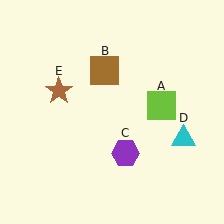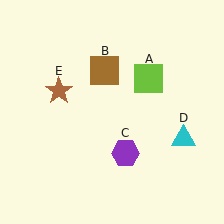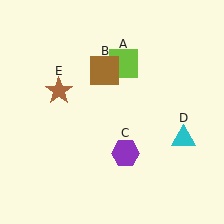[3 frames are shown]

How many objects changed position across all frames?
1 object changed position: lime square (object A).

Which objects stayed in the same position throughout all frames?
Brown square (object B) and purple hexagon (object C) and cyan triangle (object D) and brown star (object E) remained stationary.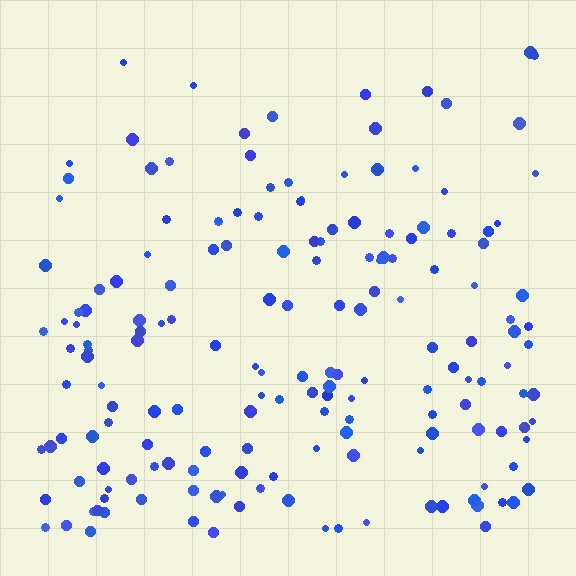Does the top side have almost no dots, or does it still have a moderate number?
Still a moderate number, just noticeably fewer than the bottom.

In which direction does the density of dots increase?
From top to bottom, with the bottom side densest.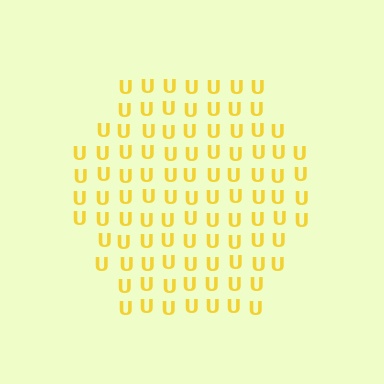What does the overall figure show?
The overall figure shows a hexagon.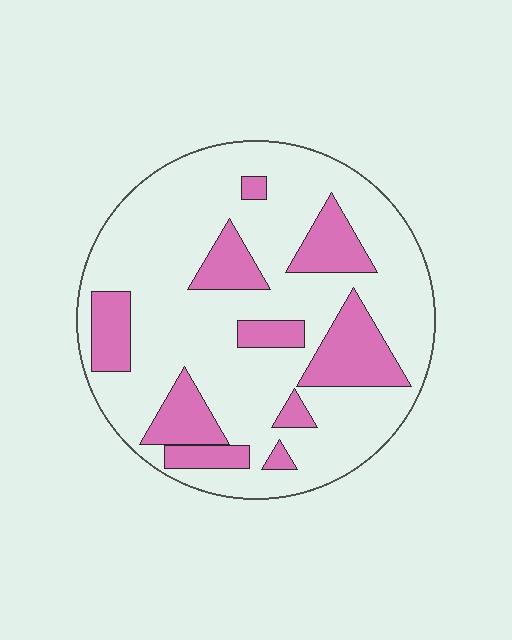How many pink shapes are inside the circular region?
10.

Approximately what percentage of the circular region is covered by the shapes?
Approximately 25%.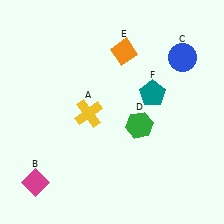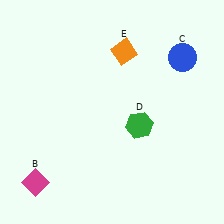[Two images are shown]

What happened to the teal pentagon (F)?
The teal pentagon (F) was removed in Image 2. It was in the top-right area of Image 1.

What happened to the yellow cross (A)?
The yellow cross (A) was removed in Image 2. It was in the bottom-left area of Image 1.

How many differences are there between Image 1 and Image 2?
There are 2 differences between the two images.